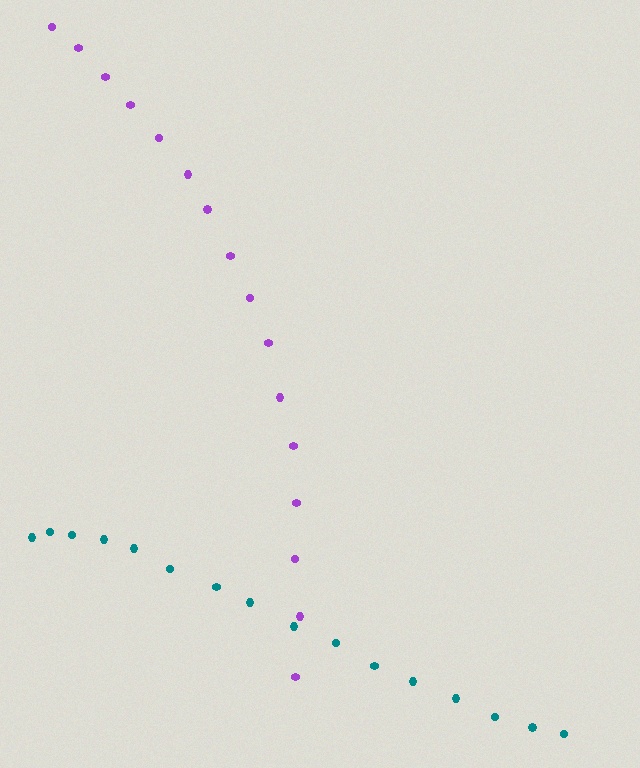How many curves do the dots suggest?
There are 2 distinct paths.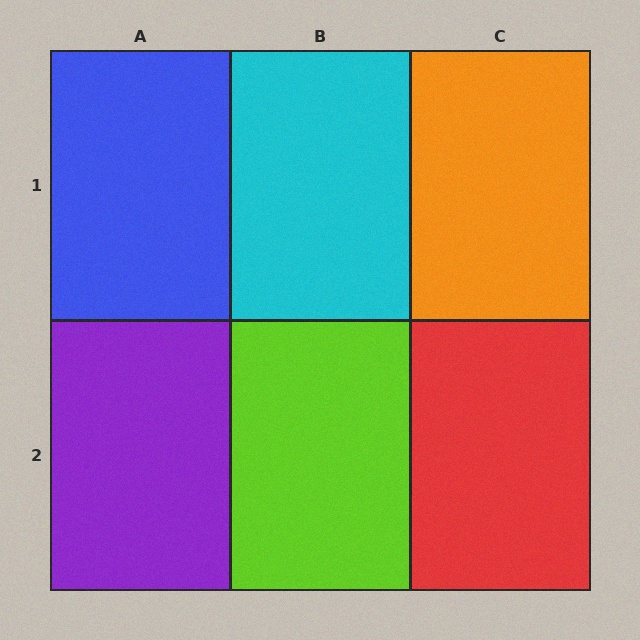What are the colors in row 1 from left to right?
Blue, cyan, orange.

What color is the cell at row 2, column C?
Red.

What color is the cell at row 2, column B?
Lime.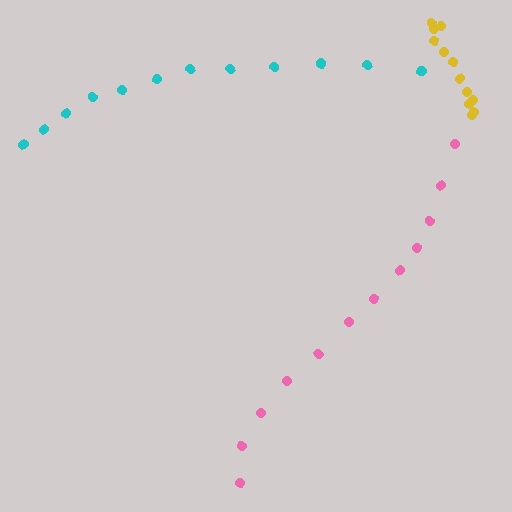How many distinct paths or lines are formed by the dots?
There are 3 distinct paths.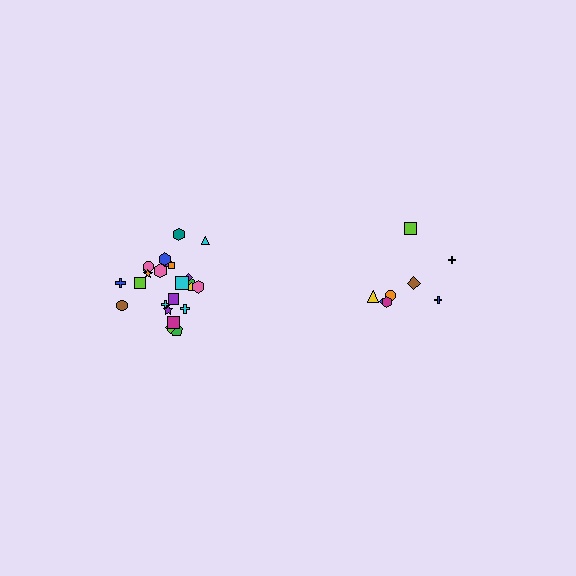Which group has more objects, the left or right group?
The left group.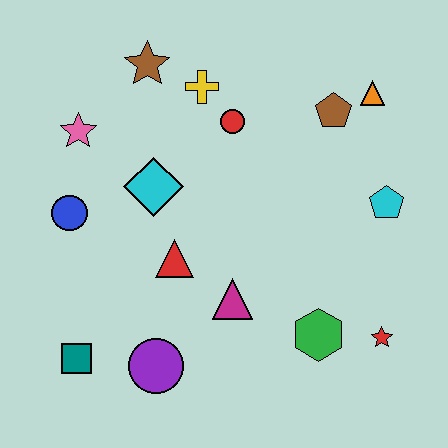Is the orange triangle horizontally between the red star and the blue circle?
Yes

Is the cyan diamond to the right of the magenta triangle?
No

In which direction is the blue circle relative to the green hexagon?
The blue circle is to the left of the green hexagon.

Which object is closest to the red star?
The green hexagon is closest to the red star.